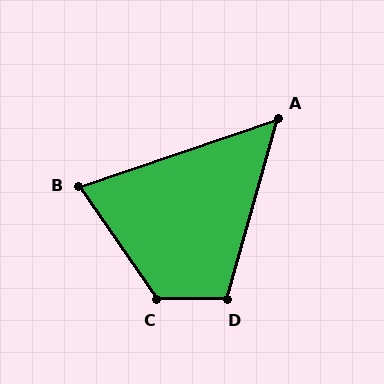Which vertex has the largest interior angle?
C, at approximately 125 degrees.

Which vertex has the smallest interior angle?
A, at approximately 55 degrees.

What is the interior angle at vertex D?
Approximately 106 degrees (obtuse).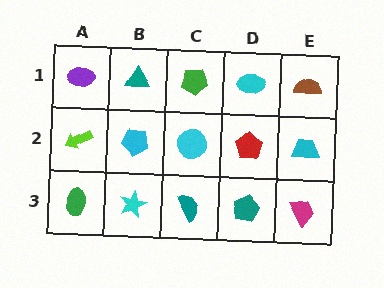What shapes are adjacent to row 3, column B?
A cyan pentagon (row 2, column B), a green ellipse (row 3, column A), a teal semicircle (row 3, column C).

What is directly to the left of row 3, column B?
A green ellipse.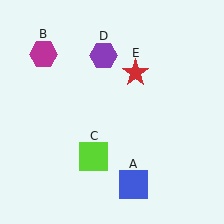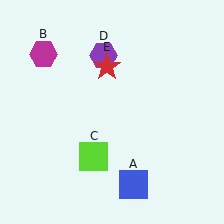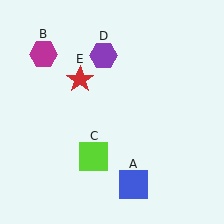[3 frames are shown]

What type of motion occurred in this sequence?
The red star (object E) rotated counterclockwise around the center of the scene.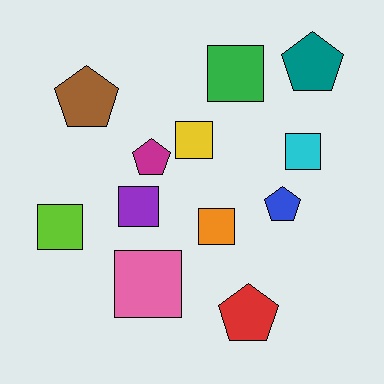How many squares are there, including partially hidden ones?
There are 7 squares.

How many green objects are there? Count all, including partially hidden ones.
There is 1 green object.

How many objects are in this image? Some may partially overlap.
There are 12 objects.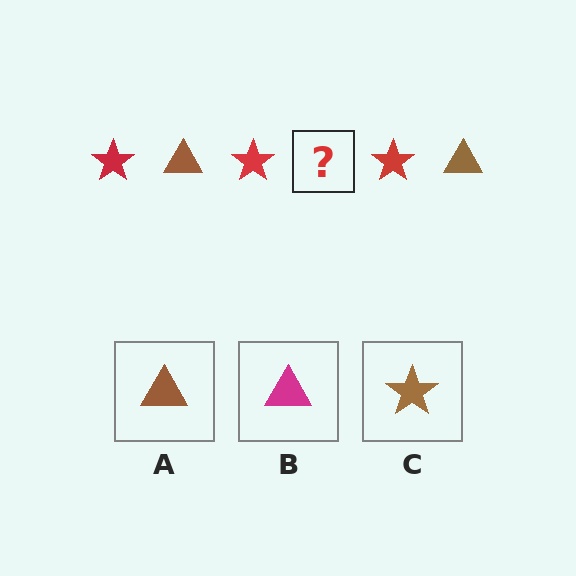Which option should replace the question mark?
Option A.